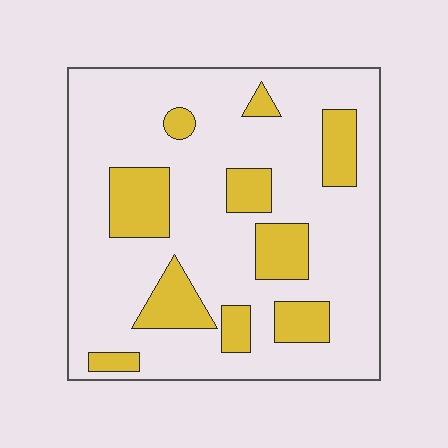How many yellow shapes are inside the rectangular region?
10.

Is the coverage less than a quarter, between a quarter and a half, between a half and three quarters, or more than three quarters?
Less than a quarter.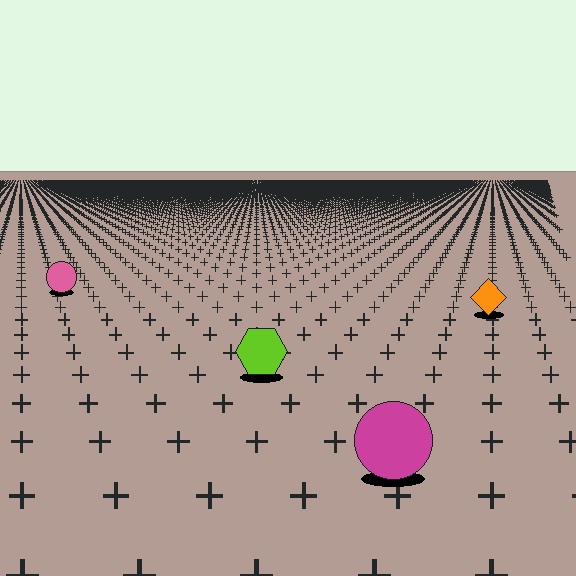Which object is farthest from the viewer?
The pink circle is farthest from the viewer. It appears smaller and the ground texture around it is denser.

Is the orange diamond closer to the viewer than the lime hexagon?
No. The lime hexagon is closer — you can tell from the texture gradient: the ground texture is coarser near it.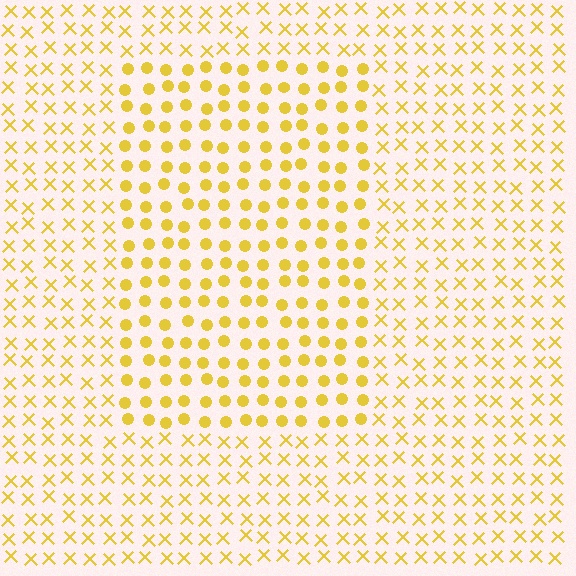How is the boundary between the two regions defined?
The boundary is defined by a change in element shape: circles inside vs. X marks outside. All elements share the same color and spacing.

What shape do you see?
I see a rectangle.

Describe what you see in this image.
The image is filled with small yellow elements arranged in a uniform grid. A rectangle-shaped region contains circles, while the surrounding area contains X marks. The boundary is defined purely by the change in element shape.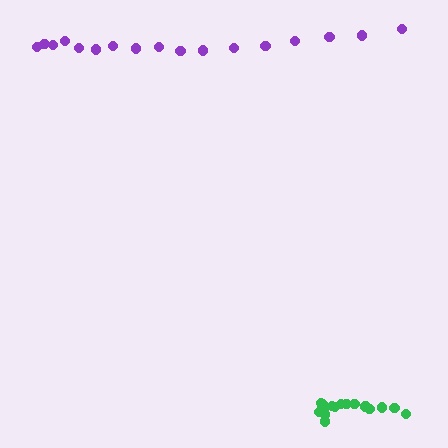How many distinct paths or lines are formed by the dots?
There are 2 distinct paths.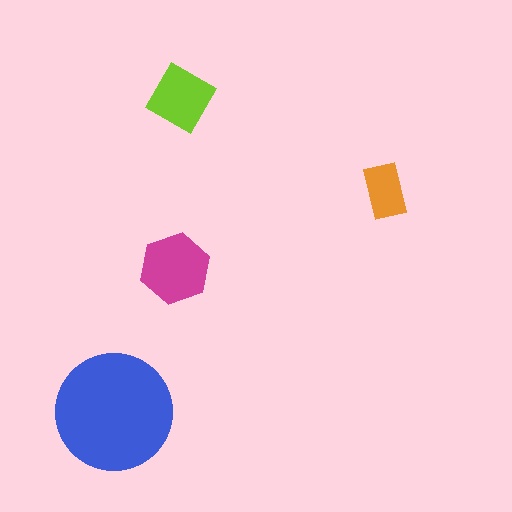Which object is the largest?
The blue circle.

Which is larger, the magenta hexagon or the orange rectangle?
The magenta hexagon.